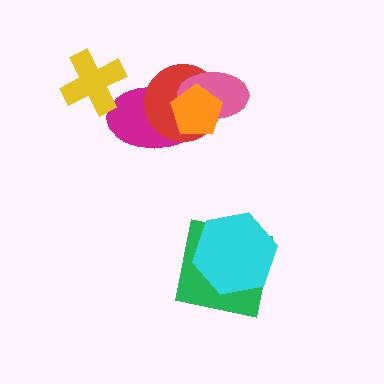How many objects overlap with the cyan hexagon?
1 object overlaps with the cyan hexagon.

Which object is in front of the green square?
The cyan hexagon is in front of the green square.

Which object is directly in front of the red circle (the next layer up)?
The pink ellipse is directly in front of the red circle.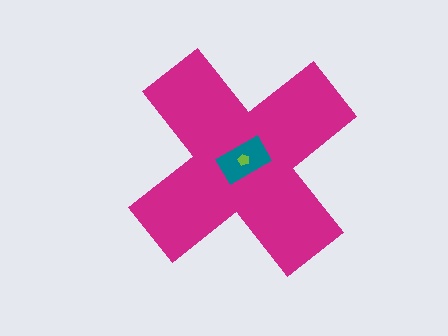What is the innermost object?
The lime pentagon.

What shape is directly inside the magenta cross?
The teal rectangle.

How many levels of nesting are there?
3.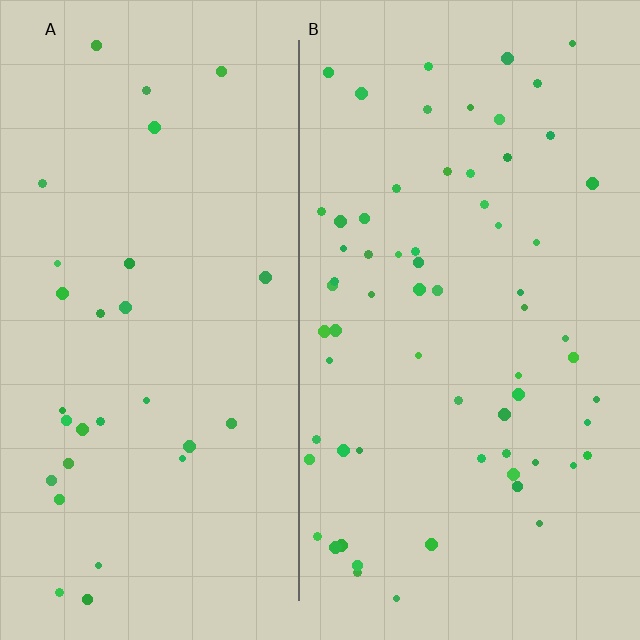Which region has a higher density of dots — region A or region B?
B (the right).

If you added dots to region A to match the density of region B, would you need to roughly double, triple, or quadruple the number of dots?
Approximately double.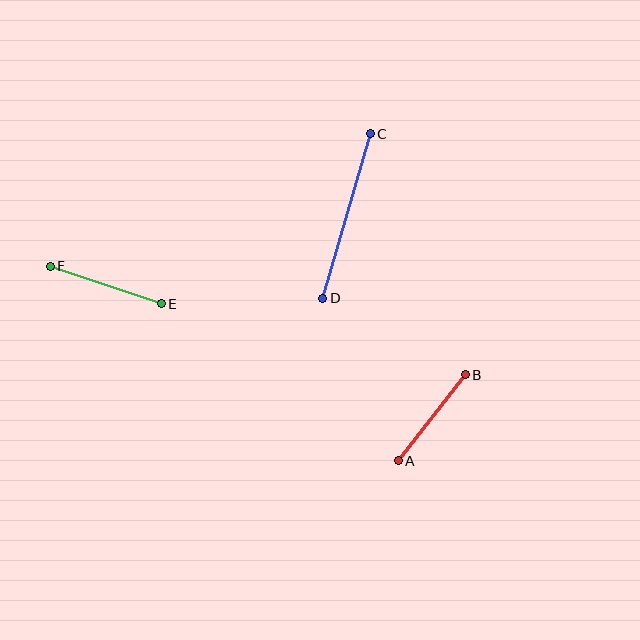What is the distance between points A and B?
The distance is approximately 109 pixels.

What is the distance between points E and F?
The distance is approximately 117 pixels.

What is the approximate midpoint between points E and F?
The midpoint is at approximately (106, 285) pixels.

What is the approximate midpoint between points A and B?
The midpoint is at approximately (432, 418) pixels.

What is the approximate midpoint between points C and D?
The midpoint is at approximately (346, 216) pixels.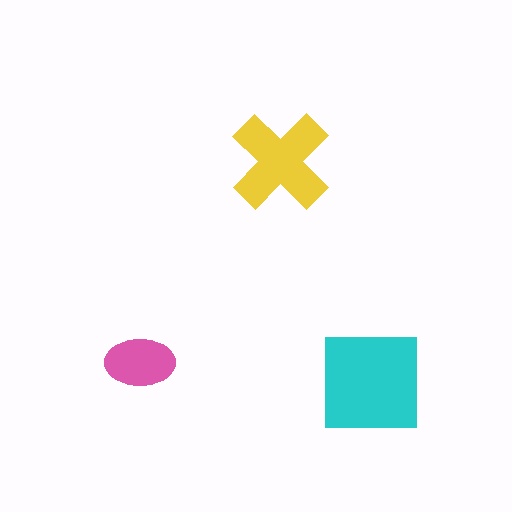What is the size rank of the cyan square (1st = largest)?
1st.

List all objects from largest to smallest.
The cyan square, the yellow cross, the pink ellipse.